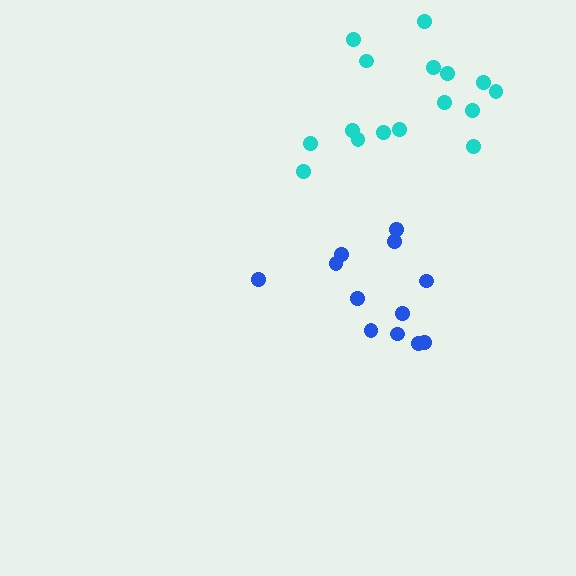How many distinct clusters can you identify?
There are 2 distinct clusters.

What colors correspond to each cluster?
The clusters are colored: blue, cyan.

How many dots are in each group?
Group 1: 12 dots, Group 2: 16 dots (28 total).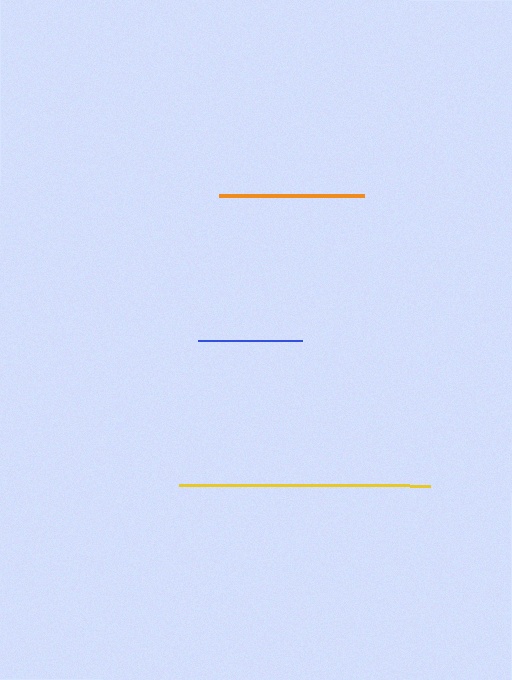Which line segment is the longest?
The yellow line is the longest at approximately 251 pixels.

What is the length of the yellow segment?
The yellow segment is approximately 251 pixels long.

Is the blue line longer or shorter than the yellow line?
The yellow line is longer than the blue line.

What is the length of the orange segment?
The orange segment is approximately 146 pixels long.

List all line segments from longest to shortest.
From longest to shortest: yellow, orange, blue.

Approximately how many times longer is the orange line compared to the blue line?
The orange line is approximately 1.4 times the length of the blue line.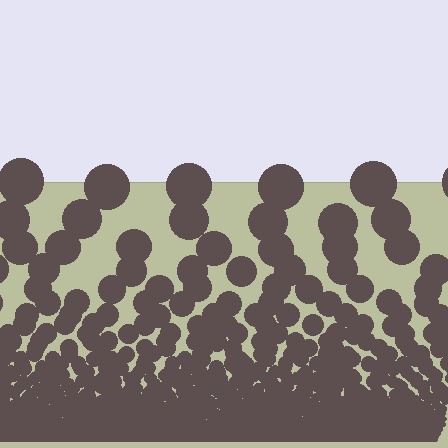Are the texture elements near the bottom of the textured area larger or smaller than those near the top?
Smaller. The gradient is inverted — elements near the bottom are smaller and denser.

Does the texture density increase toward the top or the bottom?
Density increases toward the bottom.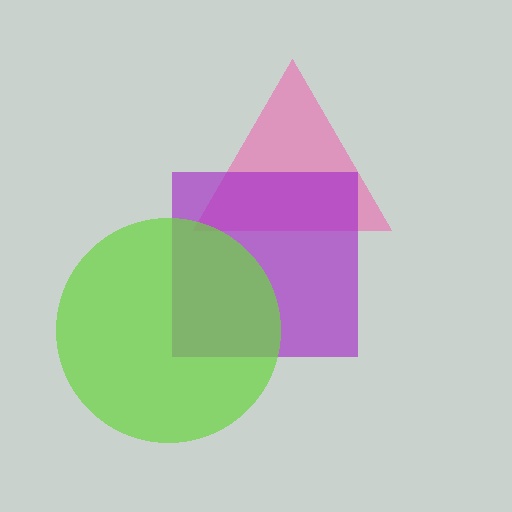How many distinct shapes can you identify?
There are 3 distinct shapes: a pink triangle, a purple square, a lime circle.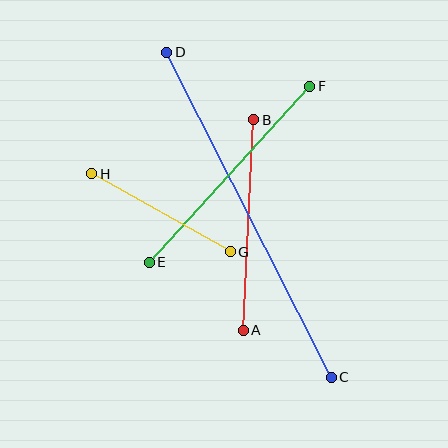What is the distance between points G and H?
The distance is approximately 159 pixels.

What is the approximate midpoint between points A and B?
The midpoint is at approximately (248, 225) pixels.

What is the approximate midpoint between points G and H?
The midpoint is at approximately (161, 213) pixels.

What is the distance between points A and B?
The distance is approximately 211 pixels.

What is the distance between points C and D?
The distance is approximately 364 pixels.